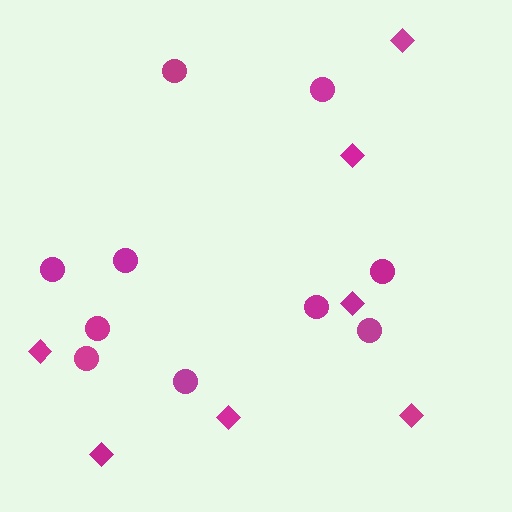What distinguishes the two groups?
There are 2 groups: one group of diamonds (7) and one group of circles (10).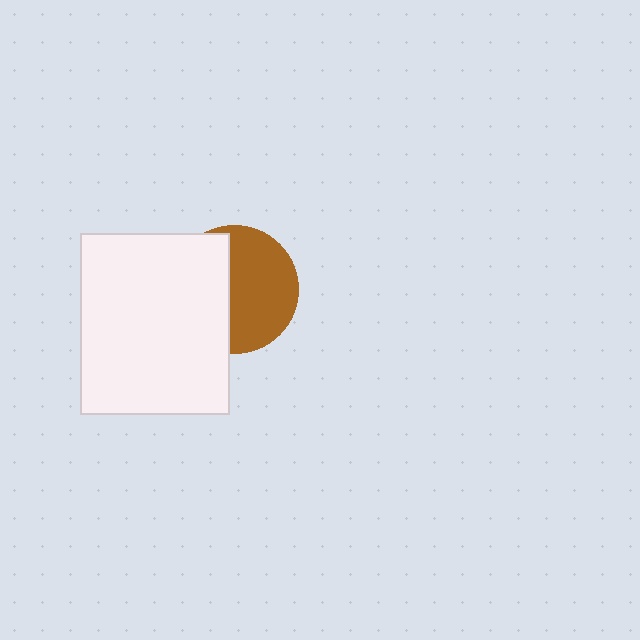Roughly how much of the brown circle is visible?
About half of it is visible (roughly 56%).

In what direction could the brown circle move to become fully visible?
The brown circle could move right. That would shift it out from behind the white rectangle entirely.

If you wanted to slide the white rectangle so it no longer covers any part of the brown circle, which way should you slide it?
Slide it left — that is the most direct way to separate the two shapes.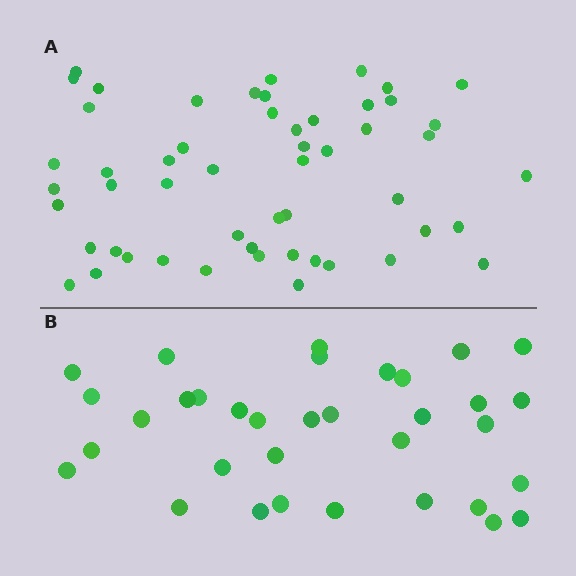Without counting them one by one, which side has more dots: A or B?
Region A (the top region) has more dots.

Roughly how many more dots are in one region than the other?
Region A has approximately 20 more dots than region B.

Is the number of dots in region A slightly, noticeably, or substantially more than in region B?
Region A has substantially more. The ratio is roughly 1.6 to 1.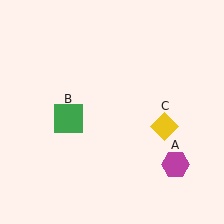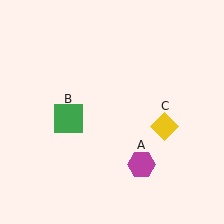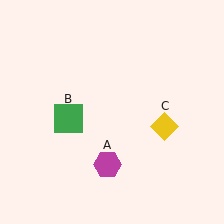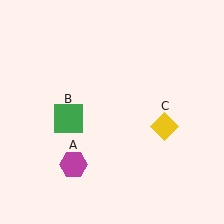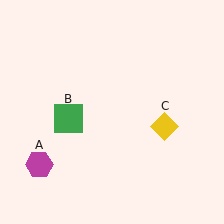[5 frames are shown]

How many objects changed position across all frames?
1 object changed position: magenta hexagon (object A).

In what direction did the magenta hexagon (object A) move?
The magenta hexagon (object A) moved left.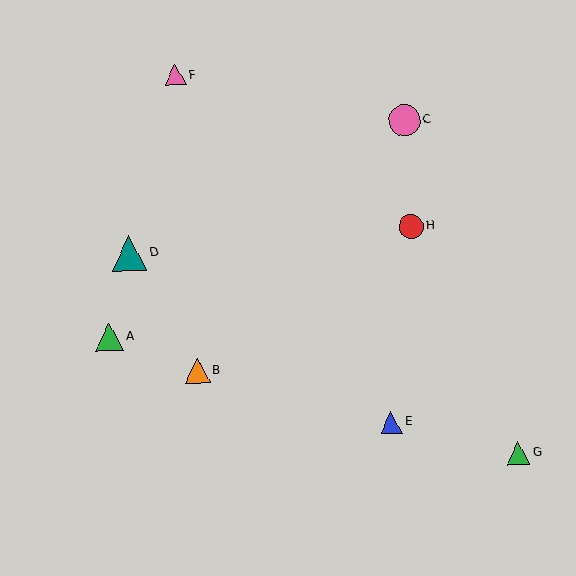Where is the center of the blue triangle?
The center of the blue triangle is at (391, 422).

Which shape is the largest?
The teal triangle (labeled D) is the largest.